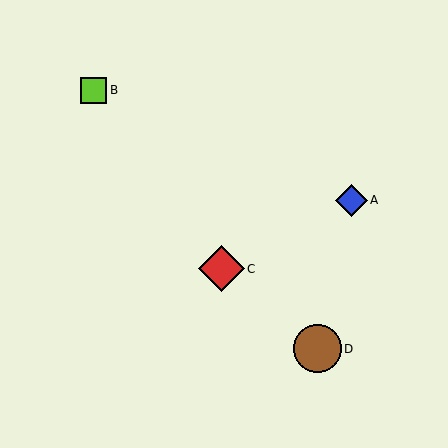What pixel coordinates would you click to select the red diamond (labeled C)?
Click at (221, 269) to select the red diamond C.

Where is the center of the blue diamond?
The center of the blue diamond is at (351, 200).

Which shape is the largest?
The brown circle (labeled D) is the largest.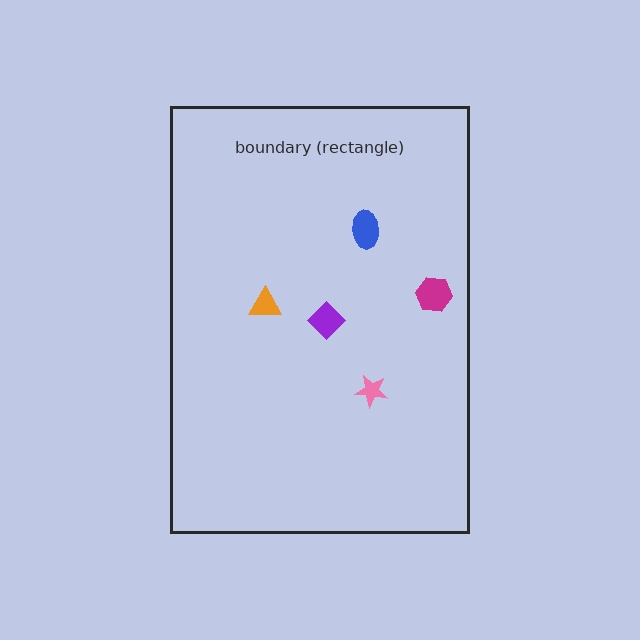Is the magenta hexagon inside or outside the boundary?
Inside.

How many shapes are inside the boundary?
5 inside, 0 outside.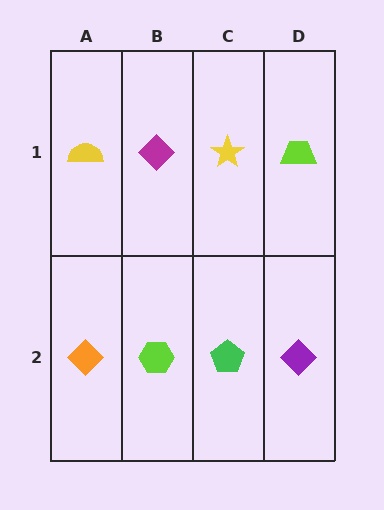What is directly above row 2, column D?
A lime trapezoid.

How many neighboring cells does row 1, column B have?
3.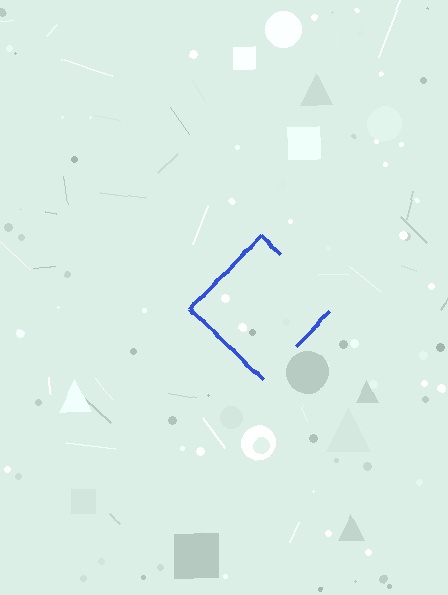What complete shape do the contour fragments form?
The contour fragments form a diamond.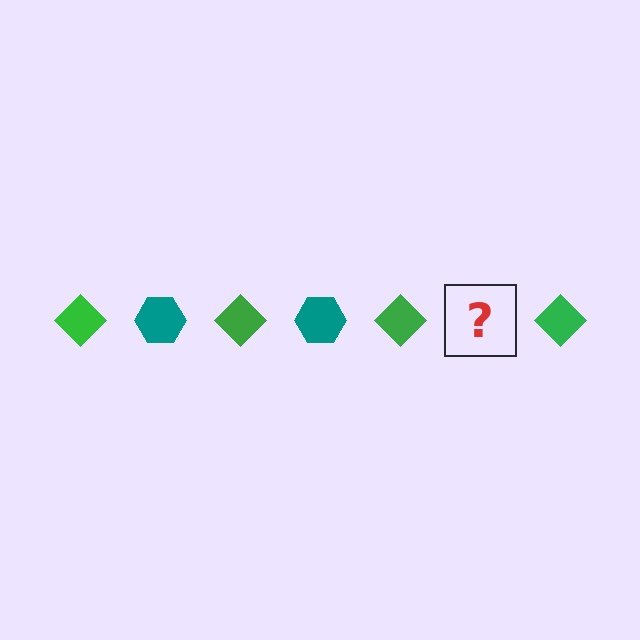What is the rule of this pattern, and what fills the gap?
The rule is that the pattern alternates between green diamond and teal hexagon. The gap should be filled with a teal hexagon.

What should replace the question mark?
The question mark should be replaced with a teal hexagon.